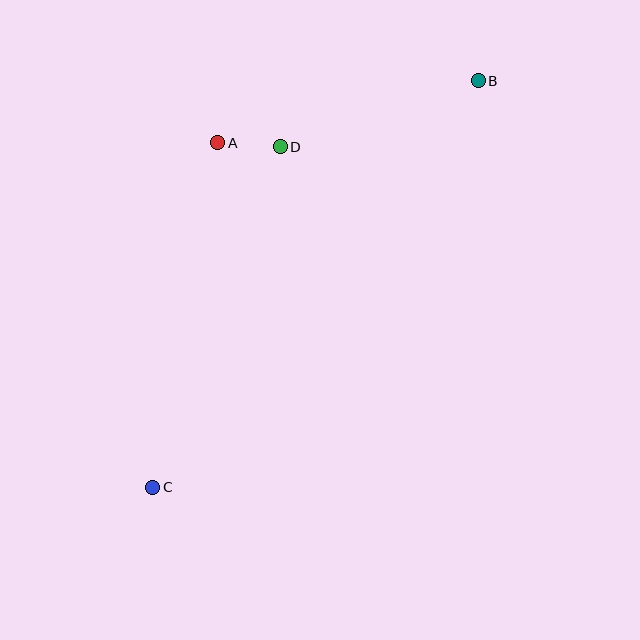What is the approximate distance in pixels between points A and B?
The distance between A and B is approximately 268 pixels.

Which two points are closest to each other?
Points A and D are closest to each other.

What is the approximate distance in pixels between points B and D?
The distance between B and D is approximately 209 pixels.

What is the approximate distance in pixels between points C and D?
The distance between C and D is approximately 363 pixels.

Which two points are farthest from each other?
Points B and C are farthest from each other.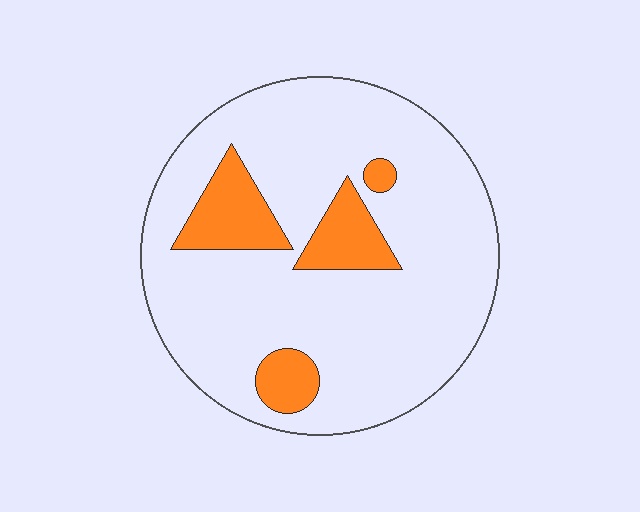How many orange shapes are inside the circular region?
4.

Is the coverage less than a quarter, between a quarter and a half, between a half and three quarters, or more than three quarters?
Less than a quarter.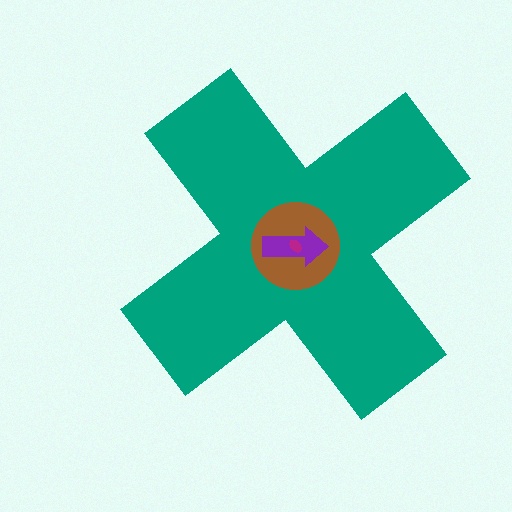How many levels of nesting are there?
4.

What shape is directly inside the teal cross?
The brown circle.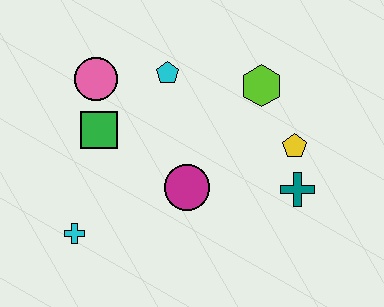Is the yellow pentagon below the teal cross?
No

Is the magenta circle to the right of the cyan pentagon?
Yes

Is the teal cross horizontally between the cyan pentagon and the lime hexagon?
No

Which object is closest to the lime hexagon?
The yellow pentagon is closest to the lime hexagon.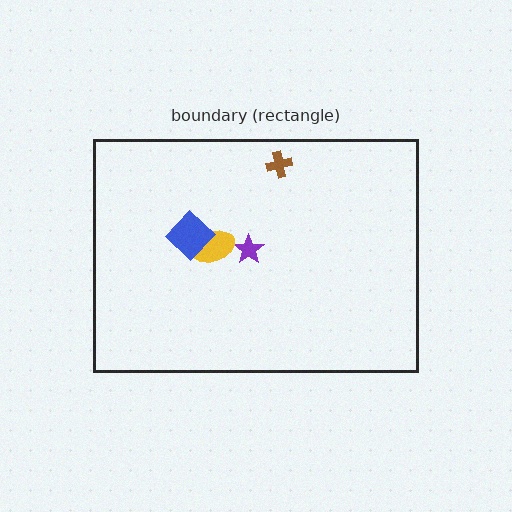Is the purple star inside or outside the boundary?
Inside.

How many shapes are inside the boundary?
4 inside, 0 outside.